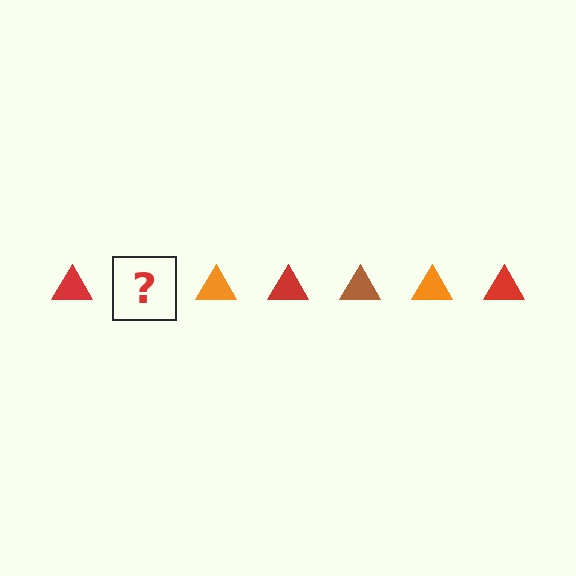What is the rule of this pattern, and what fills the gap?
The rule is that the pattern cycles through red, brown, orange triangles. The gap should be filled with a brown triangle.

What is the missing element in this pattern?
The missing element is a brown triangle.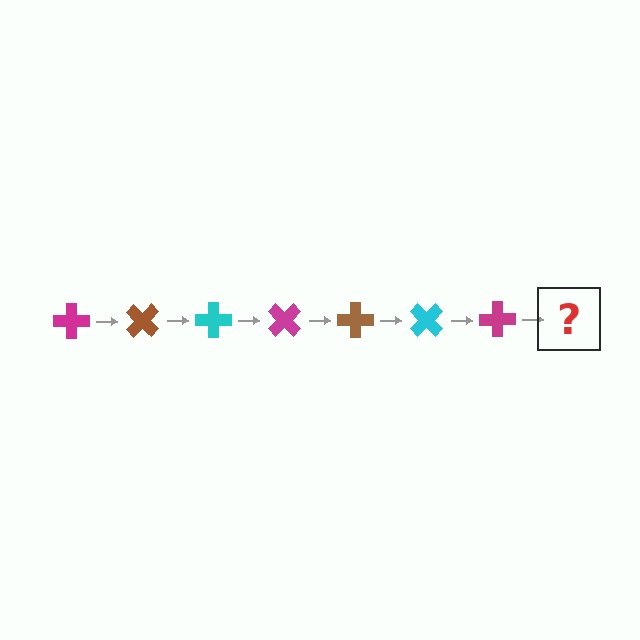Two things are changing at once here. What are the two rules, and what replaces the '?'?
The two rules are that it rotates 45 degrees each step and the color cycles through magenta, brown, and cyan. The '?' should be a brown cross, rotated 315 degrees from the start.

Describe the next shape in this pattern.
It should be a brown cross, rotated 315 degrees from the start.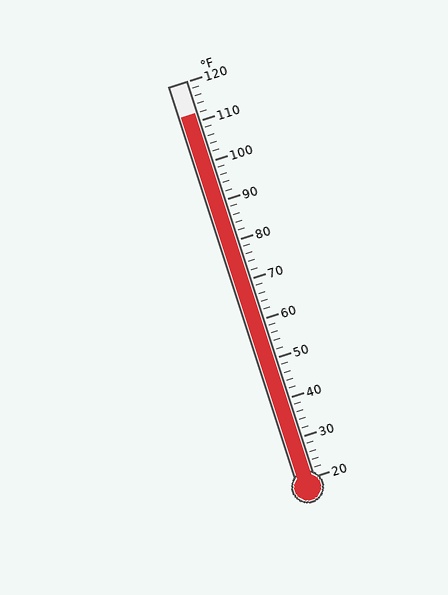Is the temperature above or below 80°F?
The temperature is above 80°F.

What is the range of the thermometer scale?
The thermometer scale ranges from 20°F to 120°F.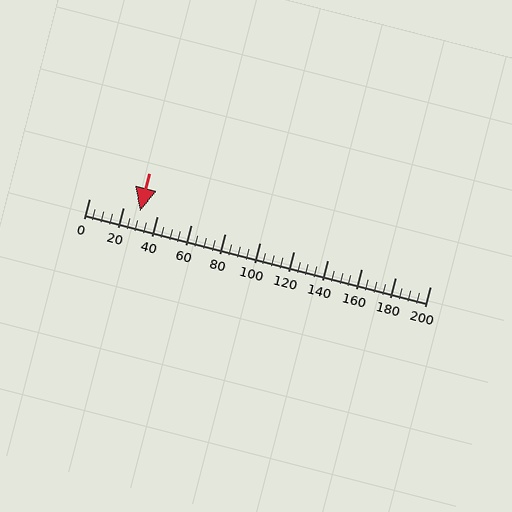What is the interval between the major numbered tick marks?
The major tick marks are spaced 20 units apart.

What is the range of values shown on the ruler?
The ruler shows values from 0 to 200.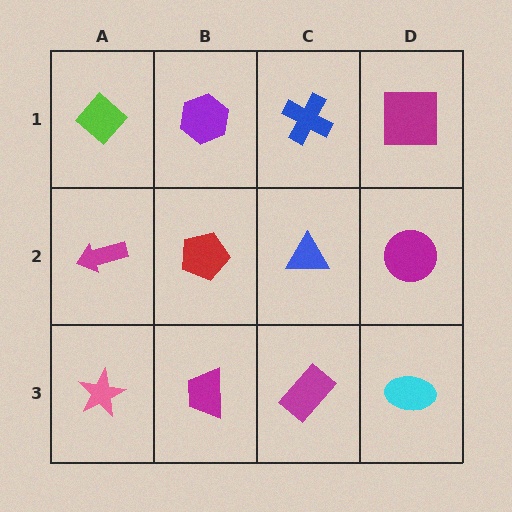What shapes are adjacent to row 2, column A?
A lime diamond (row 1, column A), a pink star (row 3, column A), a red pentagon (row 2, column B).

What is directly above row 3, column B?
A red pentagon.